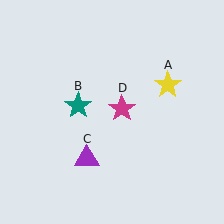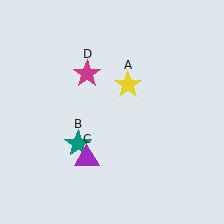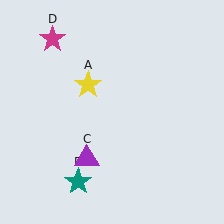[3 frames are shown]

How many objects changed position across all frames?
3 objects changed position: yellow star (object A), teal star (object B), magenta star (object D).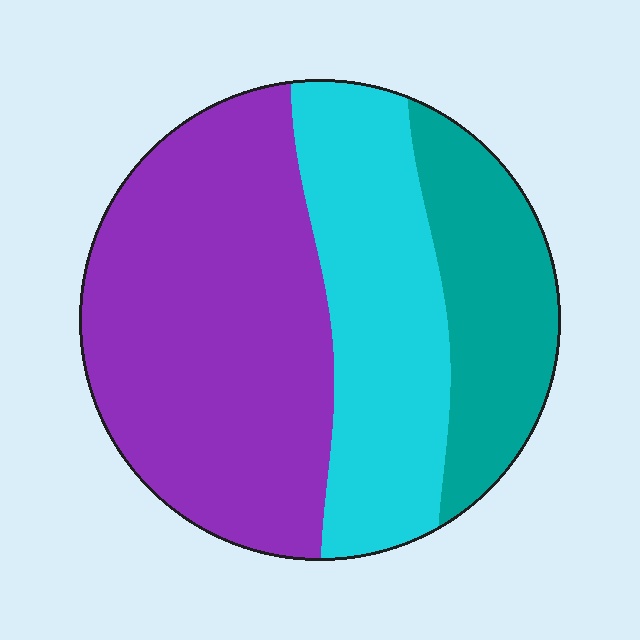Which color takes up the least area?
Teal, at roughly 20%.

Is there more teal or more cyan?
Cyan.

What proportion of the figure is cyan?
Cyan covers 30% of the figure.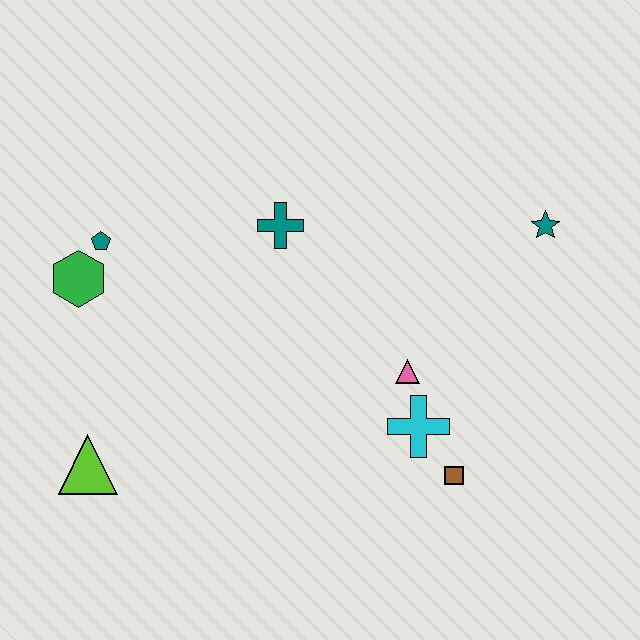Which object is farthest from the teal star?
The lime triangle is farthest from the teal star.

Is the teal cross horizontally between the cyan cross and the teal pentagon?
Yes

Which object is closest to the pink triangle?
The cyan cross is closest to the pink triangle.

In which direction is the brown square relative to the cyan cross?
The brown square is below the cyan cross.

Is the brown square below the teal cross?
Yes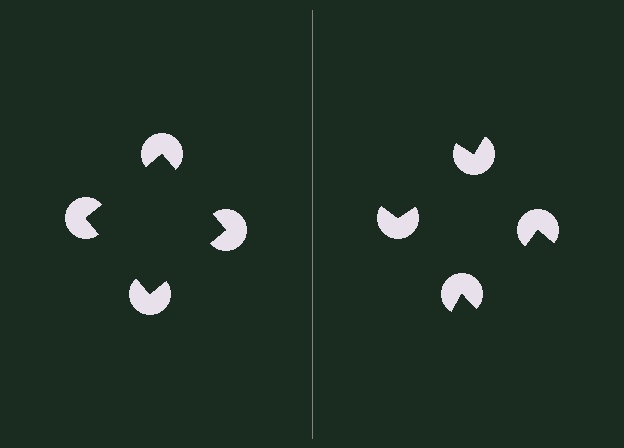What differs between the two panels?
The pac-man discs are positioned identically on both sides; only the wedge orientations differ. On the left they align to a square; on the right they are misaligned.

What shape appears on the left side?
An illusory square.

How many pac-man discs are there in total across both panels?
8 — 4 on each side.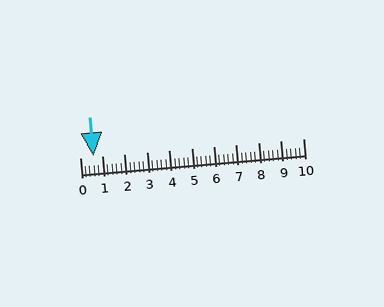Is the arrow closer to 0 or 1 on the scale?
The arrow is closer to 1.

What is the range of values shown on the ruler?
The ruler shows values from 0 to 10.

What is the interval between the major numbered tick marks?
The major tick marks are spaced 1 units apart.